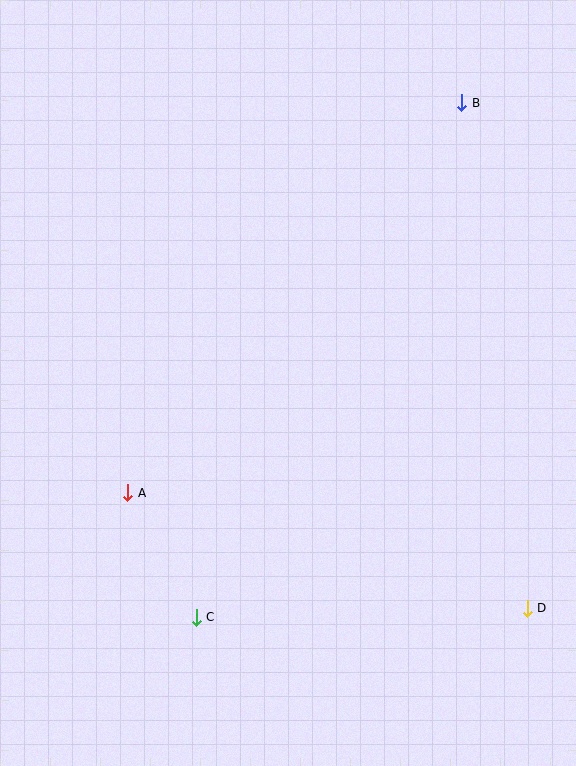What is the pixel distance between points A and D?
The distance between A and D is 416 pixels.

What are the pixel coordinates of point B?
Point B is at (462, 103).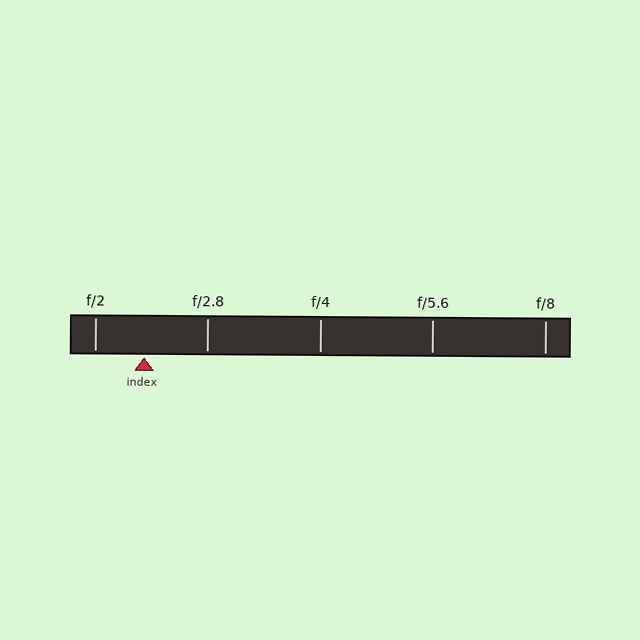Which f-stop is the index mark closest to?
The index mark is closest to f/2.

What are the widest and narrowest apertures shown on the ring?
The widest aperture shown is f/2 and the narrowest is f/8.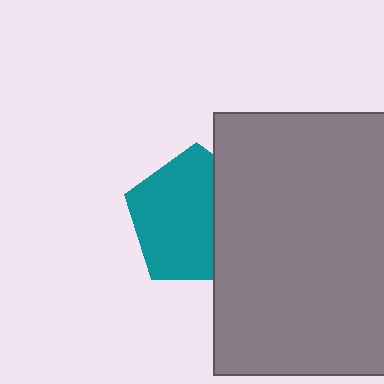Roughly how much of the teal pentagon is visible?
Most of it is visible (roughly 66%).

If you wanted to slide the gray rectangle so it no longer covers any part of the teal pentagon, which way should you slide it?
Slide it right — that is the most direct way to separate the two shapes.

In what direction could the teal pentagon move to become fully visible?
The teal pentagon could move left. That would shift it out from behind the gray rectangle entirely.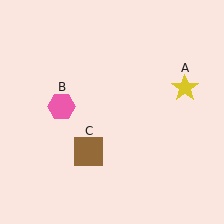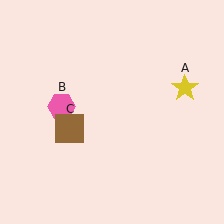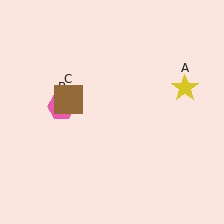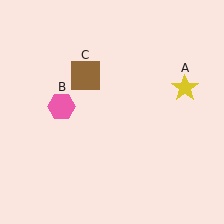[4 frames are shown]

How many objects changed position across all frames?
1 object changed position: brown square (object C).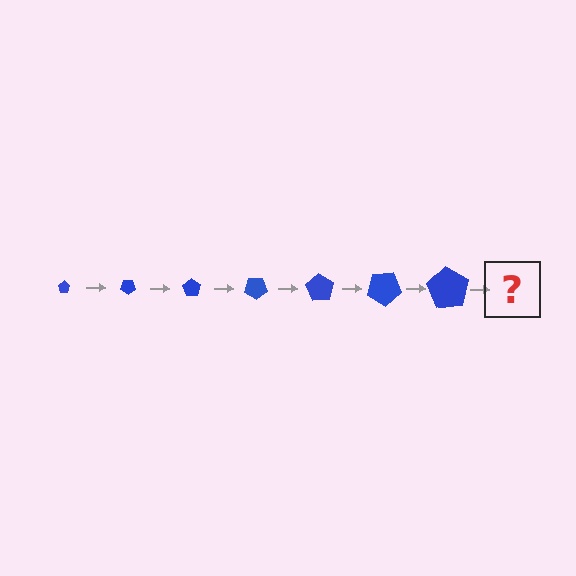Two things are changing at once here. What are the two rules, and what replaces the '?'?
The two rules are that the pentagon grows larger each step and it rotates 35 degrees each step. The '?' should be a pentagon, larger than the previous one and rotated 245 degrees from the start.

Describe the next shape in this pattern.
It should be a pentagon, larger than the previous one and rotated 245 degrees from the start.